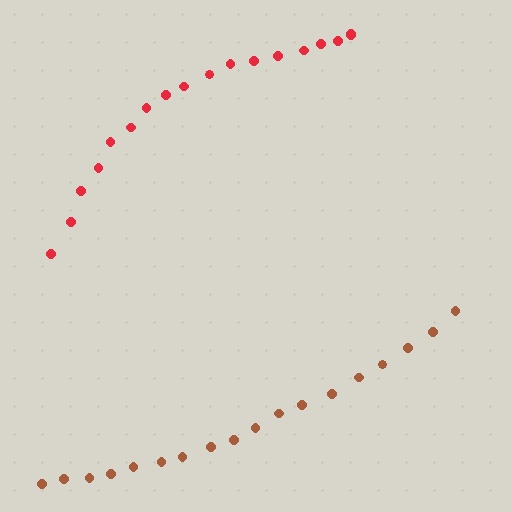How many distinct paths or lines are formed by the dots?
There are 2 distinct paths.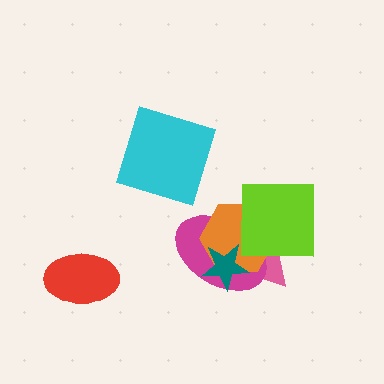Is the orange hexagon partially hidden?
Yes, it is partially covered by another shape.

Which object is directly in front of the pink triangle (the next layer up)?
The magenta ellipse is directly in front of the pink triangle.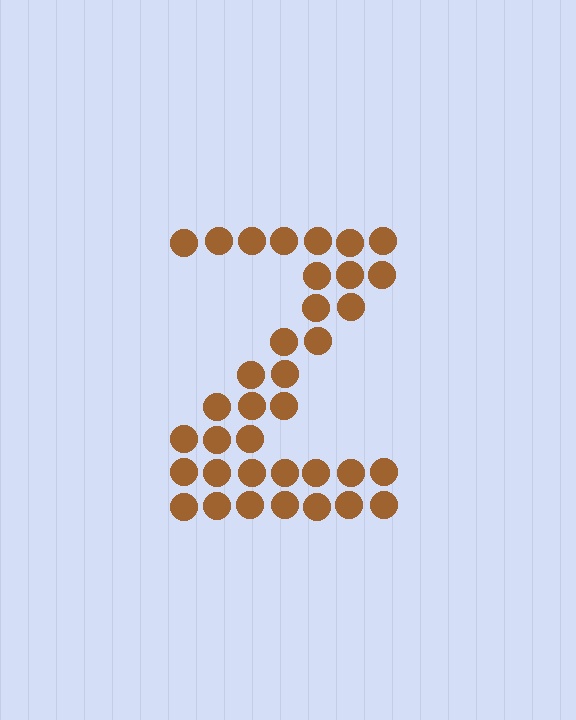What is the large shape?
The large shape is the letter Z.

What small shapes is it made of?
It is made of small circles.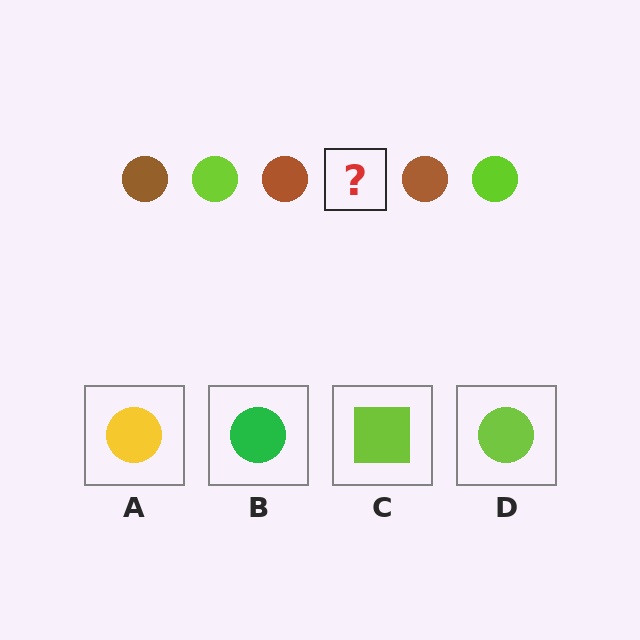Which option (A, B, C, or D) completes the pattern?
D.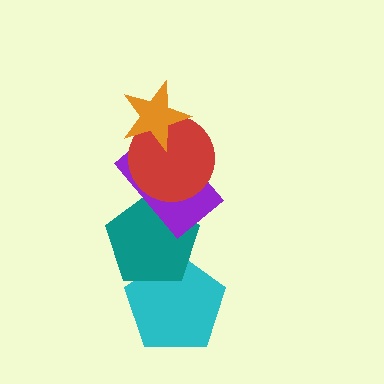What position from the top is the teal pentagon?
The teal pentagon is 4th from the top.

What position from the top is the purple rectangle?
The purple rectangle is 3rd from the top.